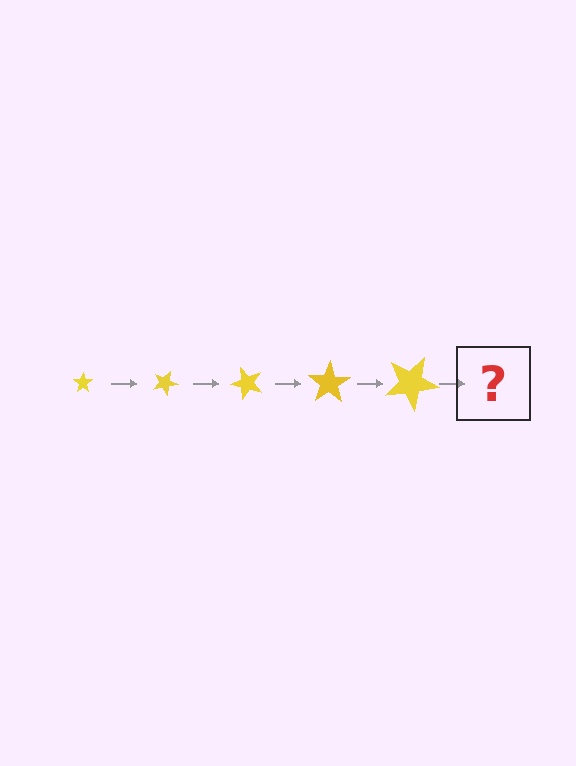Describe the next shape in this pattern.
It should be a star, larger than the previous one and rotated 125 degrees from the start.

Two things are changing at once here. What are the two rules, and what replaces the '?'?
The two rules are that the star grows larger each step and it rotates 25 degrees each step. The '?' should be a star, larger than the previous one and rotated 125 degrees from the start.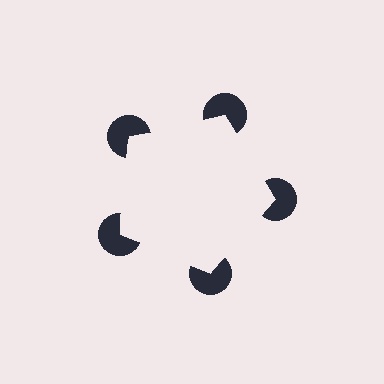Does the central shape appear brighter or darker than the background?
It typically appears slightly brighter than the background, even though no actual brightness change is drawn.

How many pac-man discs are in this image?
There are 5 — one at each vertex of the illusory pentagon.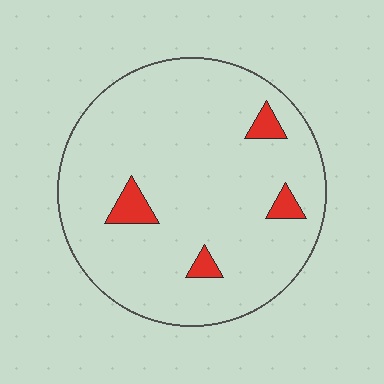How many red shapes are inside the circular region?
4.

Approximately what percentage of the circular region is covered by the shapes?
Approximately 5%.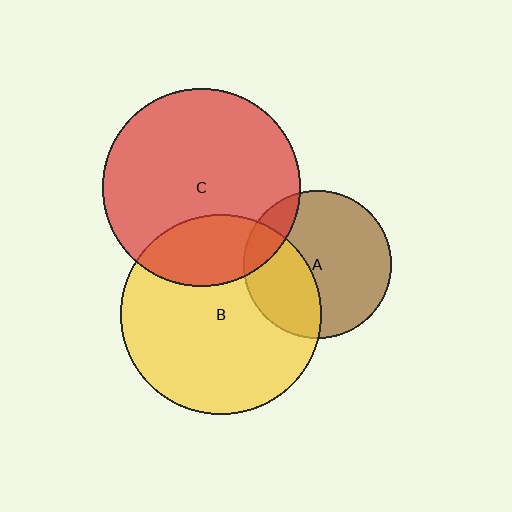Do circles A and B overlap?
Yes.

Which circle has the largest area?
Circle B (yellow).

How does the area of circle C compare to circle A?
Approximately 1.8 times.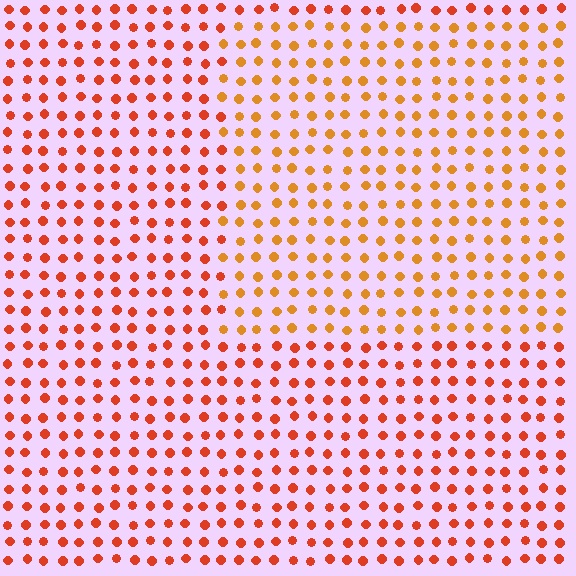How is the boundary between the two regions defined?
The boundary is defined purely by a slight shift in hue (about 26 degrees). Spacing, size, and orientation are identical on both sides.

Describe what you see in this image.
The image is filled with small red elements in a uniform arrangement. A rectangle-shaped region is visible where the elements are tinted to a slightly different hue, forming a subtle color boundary.